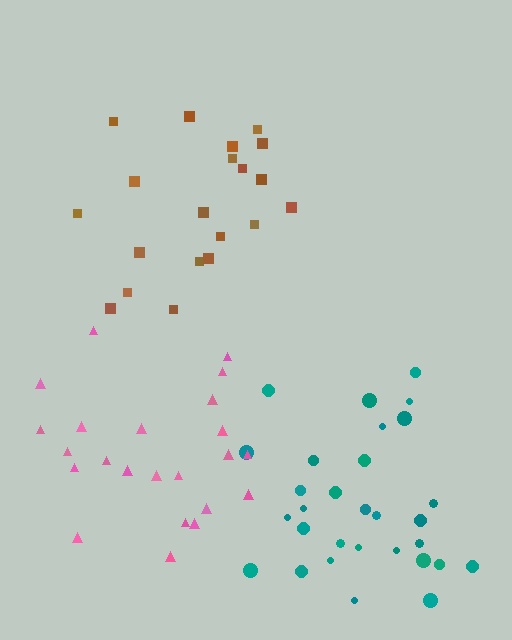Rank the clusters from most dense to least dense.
pink, teal, brown.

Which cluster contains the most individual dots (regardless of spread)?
Teal (30).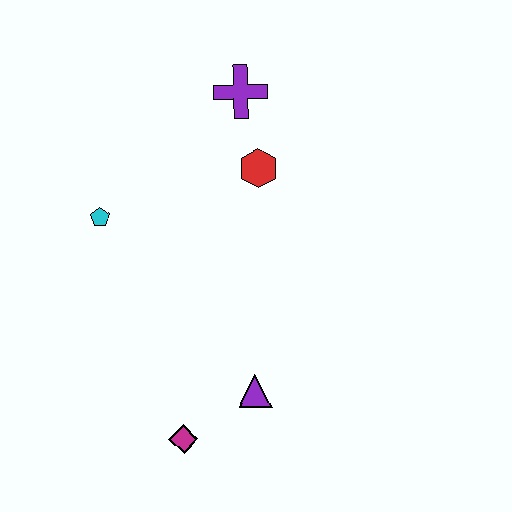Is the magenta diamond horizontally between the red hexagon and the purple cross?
No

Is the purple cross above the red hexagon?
Yes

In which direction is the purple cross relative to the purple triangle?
The purple cross is above the purple triangle.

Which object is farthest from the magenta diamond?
The purple cross is farthest from the magenta diamond.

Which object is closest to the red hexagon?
The purple cross is closest to the red hexagon.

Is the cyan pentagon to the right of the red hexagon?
No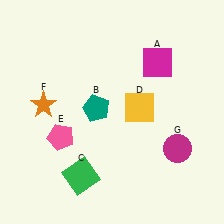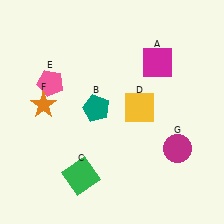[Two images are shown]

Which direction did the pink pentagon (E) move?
The pink pentagon (E) moved up.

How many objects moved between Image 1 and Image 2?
1 object moved between the two images.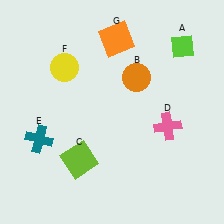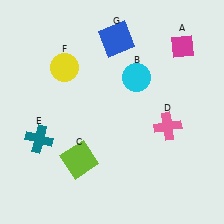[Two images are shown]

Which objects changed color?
A changed from lime to magenta. B changed from orange to cyan. G changed from orange to blue.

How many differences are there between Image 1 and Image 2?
There are 3 differences between the two images.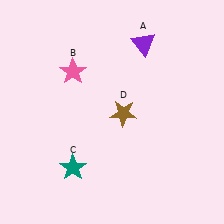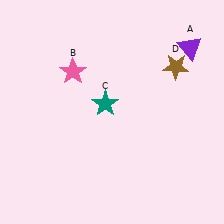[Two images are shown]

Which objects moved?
The objects that moved are: the purple triangle (A), the teal star (C), the brown star (D).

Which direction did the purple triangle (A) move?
The purple triangle (A) moved right.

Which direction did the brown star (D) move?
The brown star (D) moved right.